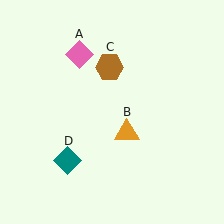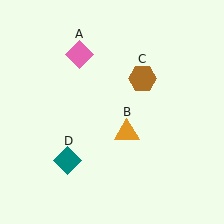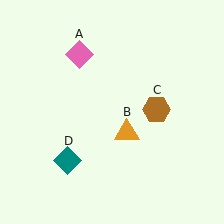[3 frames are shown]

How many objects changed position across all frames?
1 object changed position: brown hexagon (object C).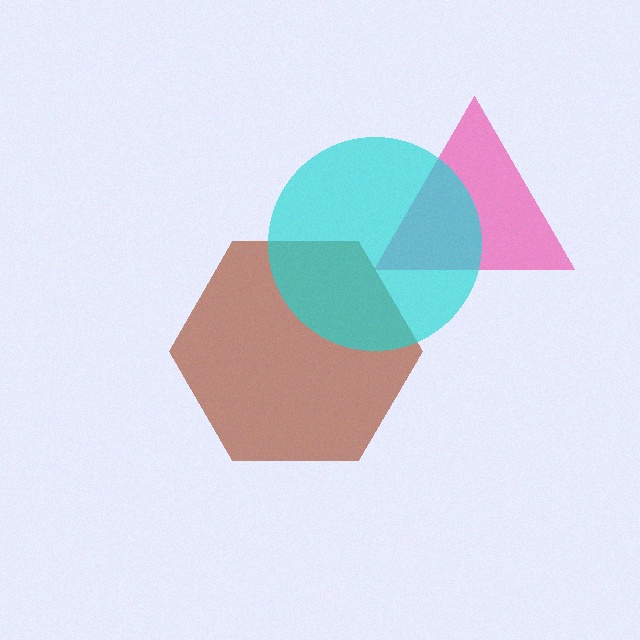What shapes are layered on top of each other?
The layered shapes are: a pink triangle, a brown hexagon, a cyan circle.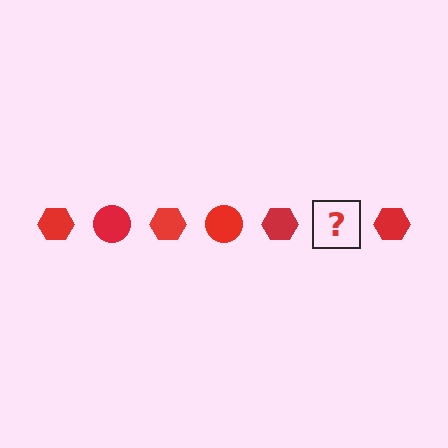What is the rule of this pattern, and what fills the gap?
The rule is that the pattern cycles through hexagon, circle shapes in red. The gap should be filled with a red circle.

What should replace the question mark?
The question mark should be replaced with a red circle.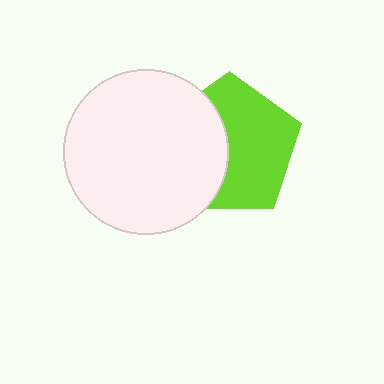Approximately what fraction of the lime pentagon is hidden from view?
Roughly 41% of the lime pentagon is hidden behind the white circle.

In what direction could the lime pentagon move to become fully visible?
The lime pentagon could move right. That would shift it out from behind the white circle entirely.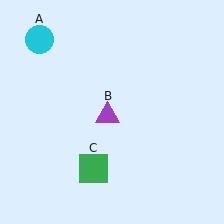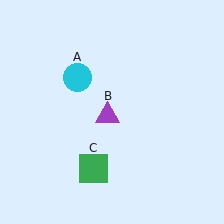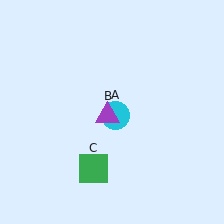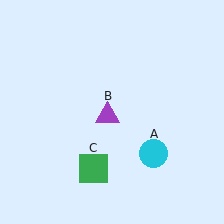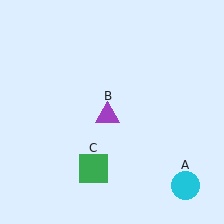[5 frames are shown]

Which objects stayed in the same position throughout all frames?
Purple triangle (object B) and green square (object C) remained stationary.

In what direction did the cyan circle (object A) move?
The cyan circle (object A) moved down and to the right.